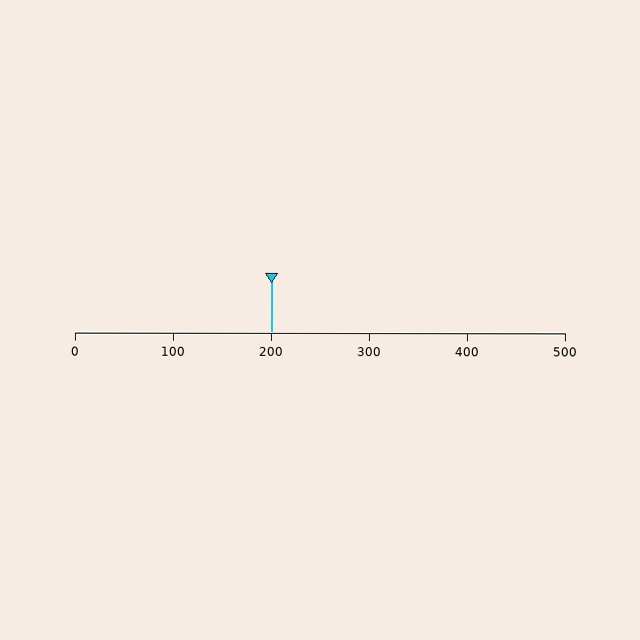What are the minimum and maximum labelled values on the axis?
The axis runs from 0 to 500.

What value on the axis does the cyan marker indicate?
The marker indicates approximately 200.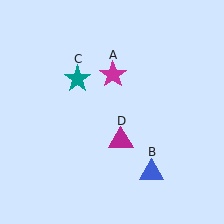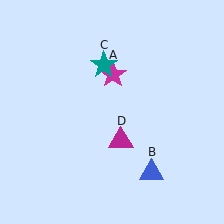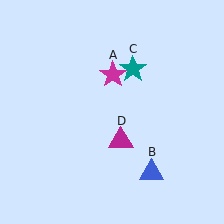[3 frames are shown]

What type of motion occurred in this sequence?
The teal star (object C) rotated clockwise around the center of the scene.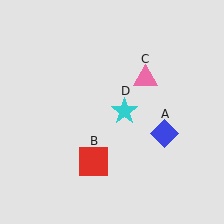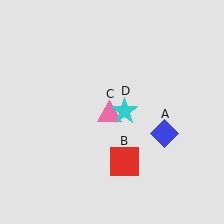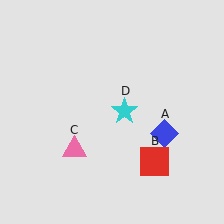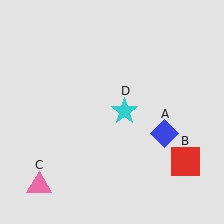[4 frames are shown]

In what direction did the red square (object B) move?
The red square (object B) moved right.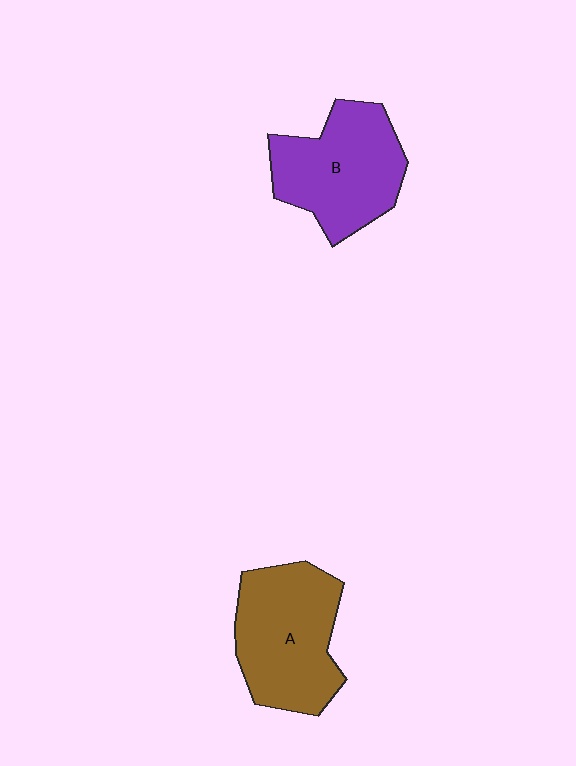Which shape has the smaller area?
Shape B (purple).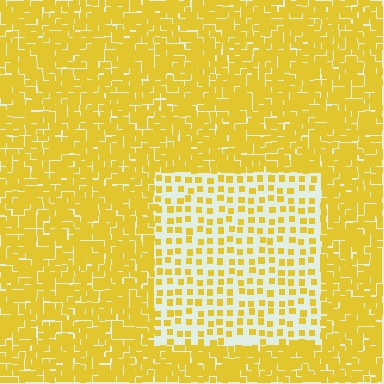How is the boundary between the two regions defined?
The boundary is defined by a change in element density (approximately 2.8x ratio). All elements are the same color, size, and shape.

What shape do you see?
I see a rectangle.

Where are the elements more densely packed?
The elements are more densely packed outside the rectangle boundary.